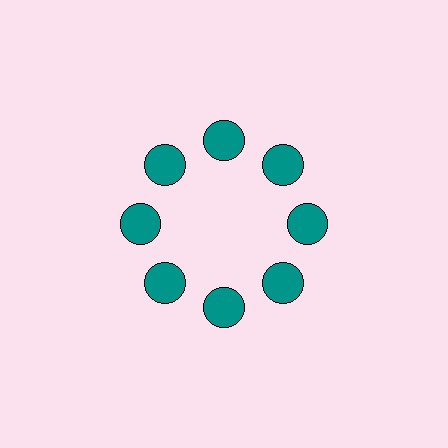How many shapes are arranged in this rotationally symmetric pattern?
There are 8 shapes, arranged in 8 groups of 1.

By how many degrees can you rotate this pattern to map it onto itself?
The pattern maps onto itself every 45 degrees of rotation.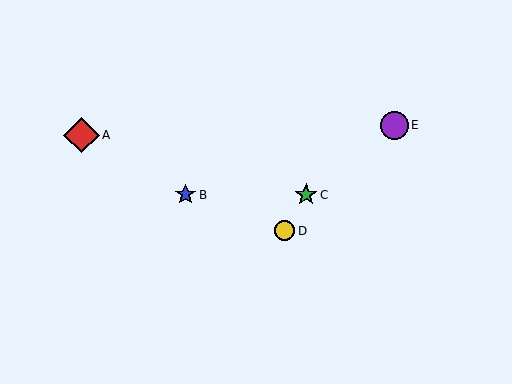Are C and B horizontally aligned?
Yes, both are at y≈195.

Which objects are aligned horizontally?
Objects B, C are aligned horizontally.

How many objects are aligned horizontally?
2 objects (B, C) are aligned horizontally.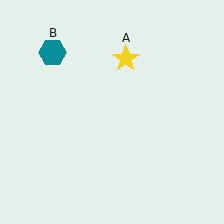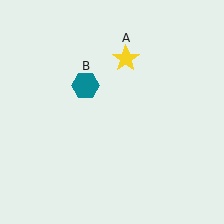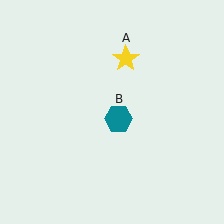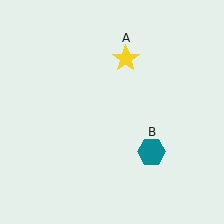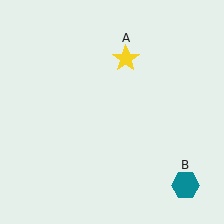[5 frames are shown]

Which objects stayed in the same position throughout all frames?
Yellow star (object A) remained stationary.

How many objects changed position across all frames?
1 object changed position: teal hexagon (object B).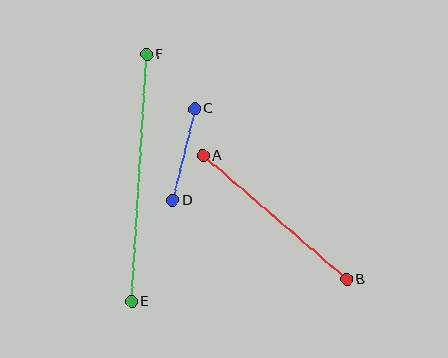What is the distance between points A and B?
The distance is approximately 189 pixels.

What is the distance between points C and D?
The distance is approximately 95 pixels.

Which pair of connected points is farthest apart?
Points E and F are farthest apart.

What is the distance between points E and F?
The distance is approximately 248 pixels.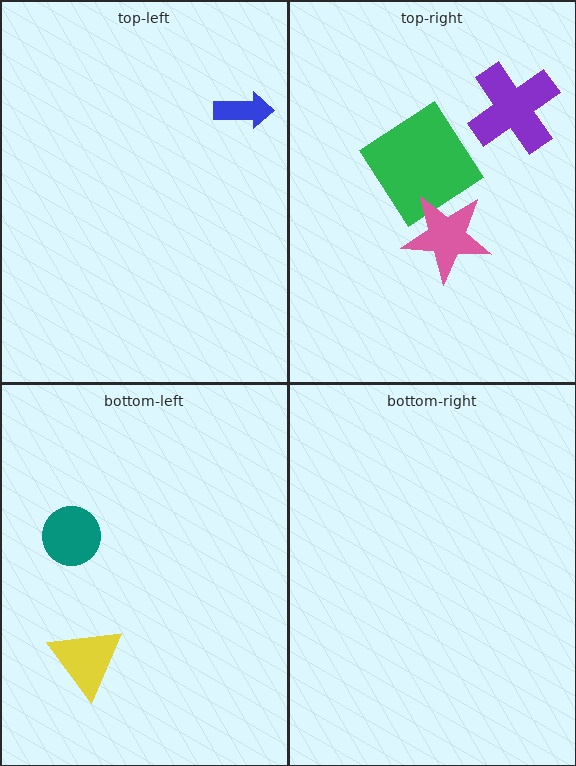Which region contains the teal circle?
The bottom-left region.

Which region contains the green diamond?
The top-right region.